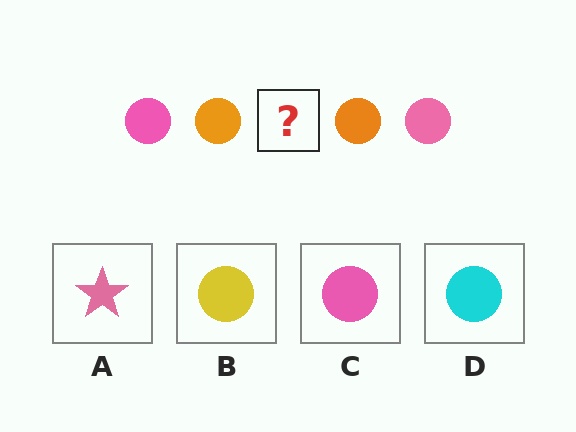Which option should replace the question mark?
Option C.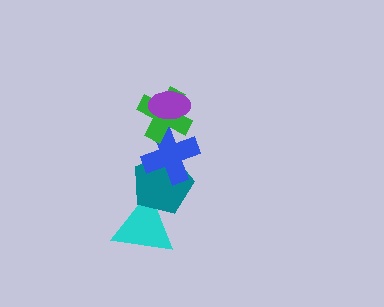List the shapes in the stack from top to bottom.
From top to bottom: the purple ellipse, the green cross, the blue cross, the teal pentagon, the cyan triangle.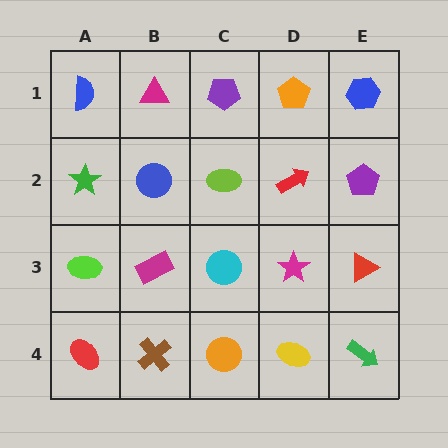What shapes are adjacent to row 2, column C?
A purple pentagon (row 1, column C), a cyan circle (row 3, column C), a blue circle (row 2, column B), a red arrow (row 2, column D).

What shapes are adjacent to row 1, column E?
A purple pentagon (row 2, column E), an orange pentagon (row 1, column D).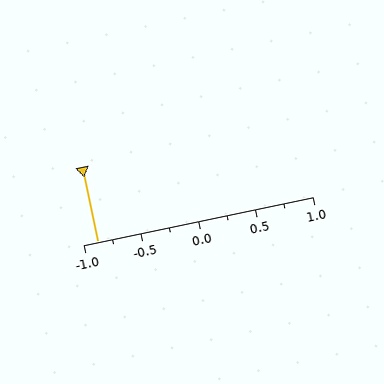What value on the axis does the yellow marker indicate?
The marker indicates approximately -0.88.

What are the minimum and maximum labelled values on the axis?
The axis runs from -1.0 to 1.0.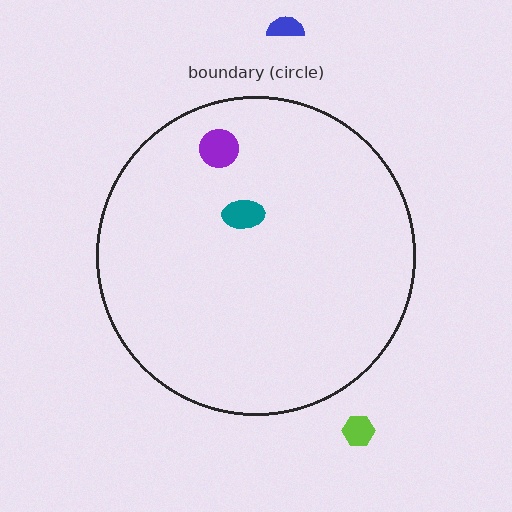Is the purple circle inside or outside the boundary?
Inside.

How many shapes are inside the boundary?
2 inside, 2 outside.